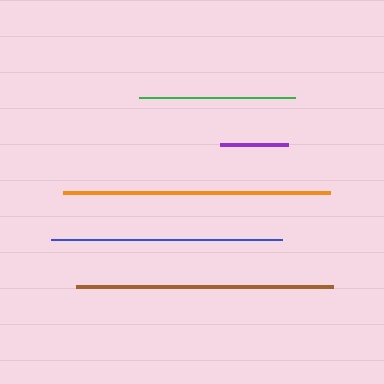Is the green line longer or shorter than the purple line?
The green line is longer than the purple line.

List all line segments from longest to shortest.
From longest to shortest: orange, brown, blue, green, purple.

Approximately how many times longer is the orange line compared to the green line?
The orange line is approximately 1.7 times the length of the green line.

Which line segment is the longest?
The orange line is the longest at approximately 266 pixels.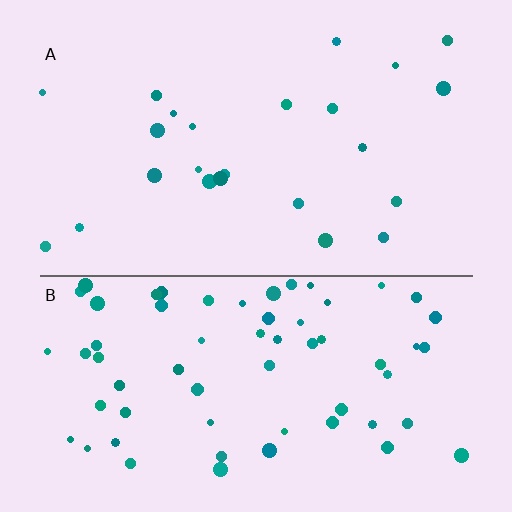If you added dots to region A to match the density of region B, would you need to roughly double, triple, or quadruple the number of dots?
Approximately triple.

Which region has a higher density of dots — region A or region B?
B (the bottom).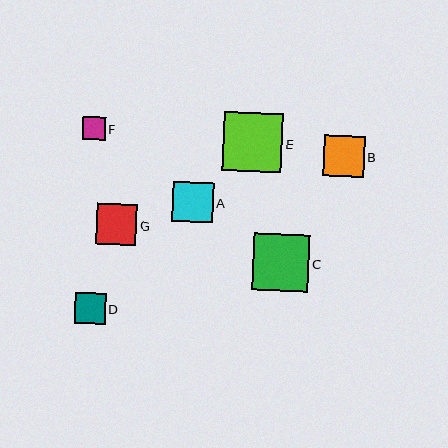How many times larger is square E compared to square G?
Square E is approximately 1.5 times the size of square G.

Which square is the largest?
Square E is the largest with a size of approximately 59 pixels.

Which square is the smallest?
Square F is the smallest with a size of approximately 23 pixels.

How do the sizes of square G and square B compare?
Square G and square B are approximately the same size.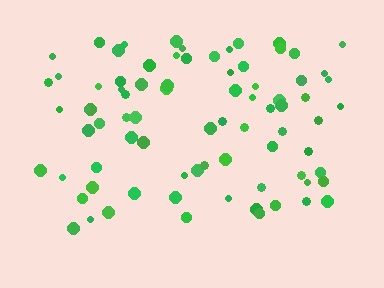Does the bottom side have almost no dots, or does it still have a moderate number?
Still a moderate number, just noticeably fewer than the top.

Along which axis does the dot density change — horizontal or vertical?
Vertical.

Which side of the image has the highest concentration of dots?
The top.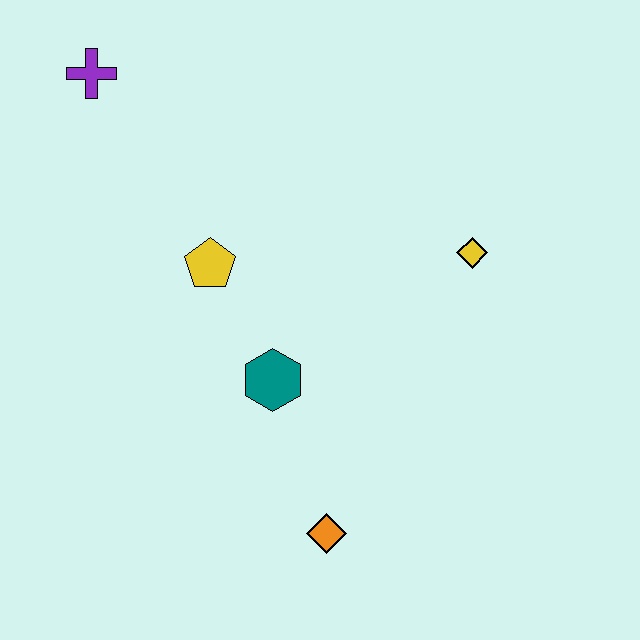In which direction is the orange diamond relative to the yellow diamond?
The orange diamond is below the yellow diamond.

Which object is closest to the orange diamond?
The teal hexagon is closest to the orange diamond.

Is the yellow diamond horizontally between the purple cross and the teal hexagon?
No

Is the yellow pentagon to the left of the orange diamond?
Yes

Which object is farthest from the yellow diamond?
The purple cross is farthest from the yellow diamond.